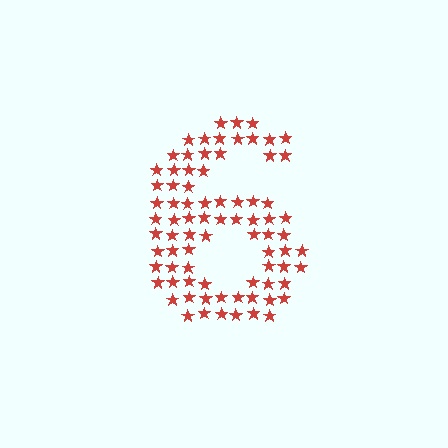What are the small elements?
The small elements are stars.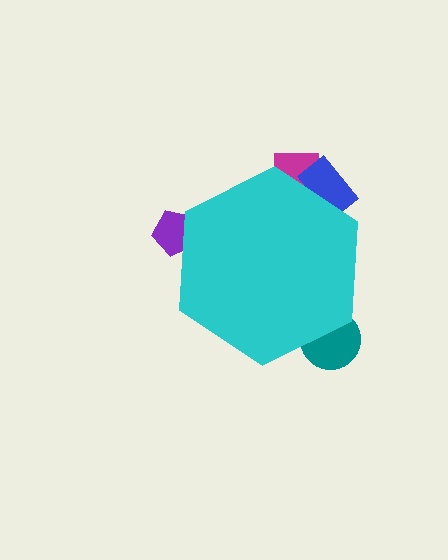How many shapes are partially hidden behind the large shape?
4 shapes are partially hidden.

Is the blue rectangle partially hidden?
Yes, the blue rectangle is partially hidden behind the cyan hexagon.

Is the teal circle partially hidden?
Yes, the teal circle is partially hidden behind the cyan hexagon.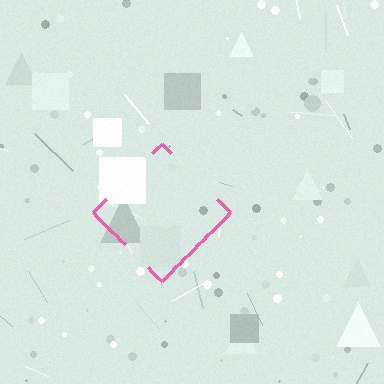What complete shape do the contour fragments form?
The contour fragments form a diamond.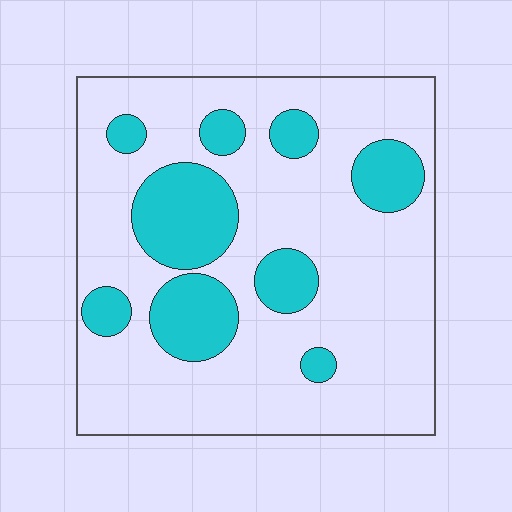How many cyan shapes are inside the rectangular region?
9.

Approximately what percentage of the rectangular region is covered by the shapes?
Approximately 25%.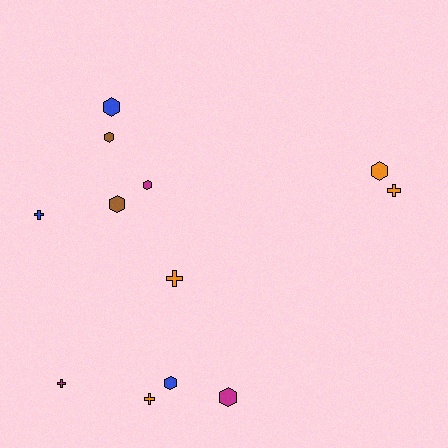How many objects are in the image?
There are 12 objects.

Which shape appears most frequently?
Hexagon, with 7 objects.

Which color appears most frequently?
Orange, with 4 objects.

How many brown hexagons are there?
There are 2 brown hexagons.